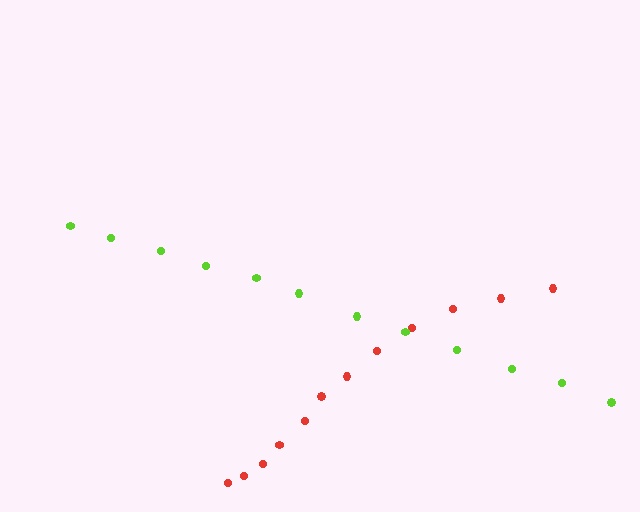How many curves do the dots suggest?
There are 2 distinct paths.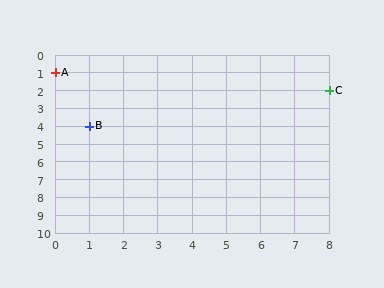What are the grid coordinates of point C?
Point C is at grid coordinates (8, 2).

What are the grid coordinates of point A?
Point A is at grid coordinates (0, 1).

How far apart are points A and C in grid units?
Points A and C are 8 columns and 1 row apart (about 8.1 grid units diagonally).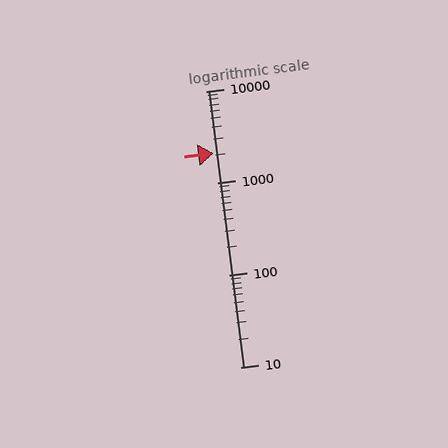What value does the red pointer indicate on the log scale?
The pointer indicates approximately 2100.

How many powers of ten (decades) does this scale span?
The scale spans 3 decades, from 10 to 10000.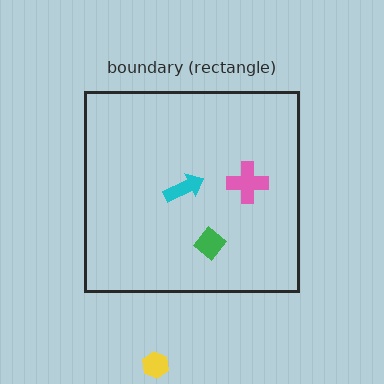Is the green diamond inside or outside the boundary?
Inside.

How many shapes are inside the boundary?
3 inside, 1 outside.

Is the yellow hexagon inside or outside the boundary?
Outside.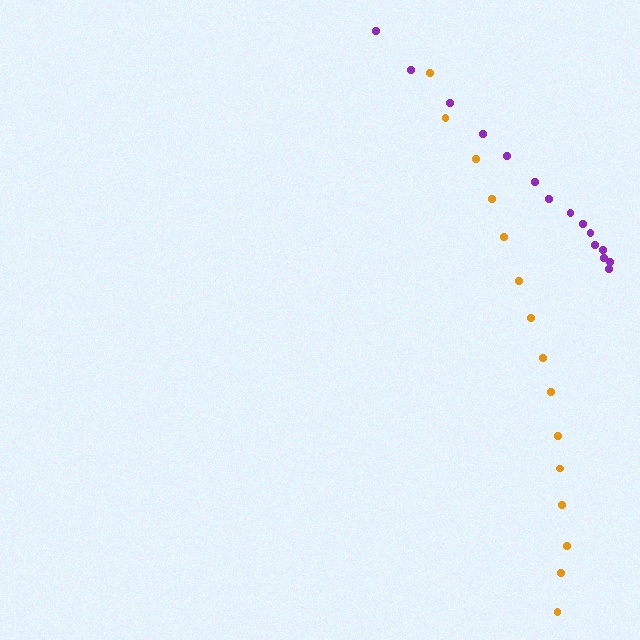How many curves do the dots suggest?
There are 2 distinct paths.